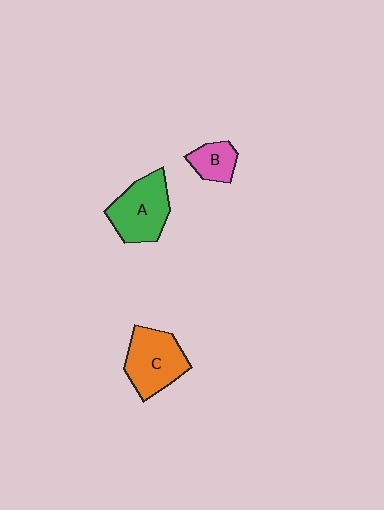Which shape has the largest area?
Shape C (orange).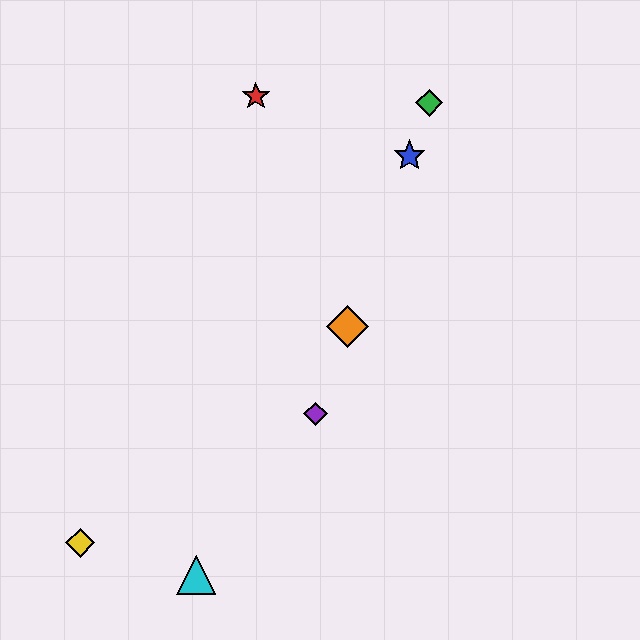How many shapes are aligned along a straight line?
4 shapes (the blue star, the green diamond, the purple diamond, the orange diamond) are aligned along a straight line.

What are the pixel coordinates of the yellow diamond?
The yellow diamond is at (80, 543).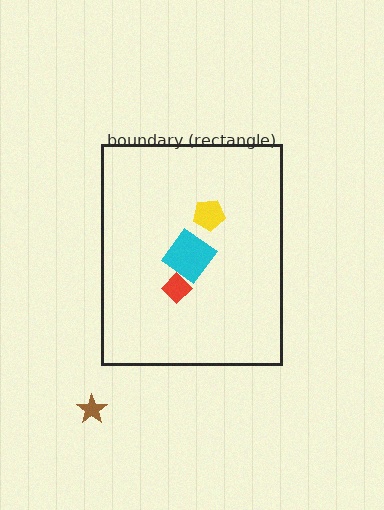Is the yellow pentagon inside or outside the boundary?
Inside.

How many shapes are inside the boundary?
3 inside, 1 outside.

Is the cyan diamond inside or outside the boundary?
Inside.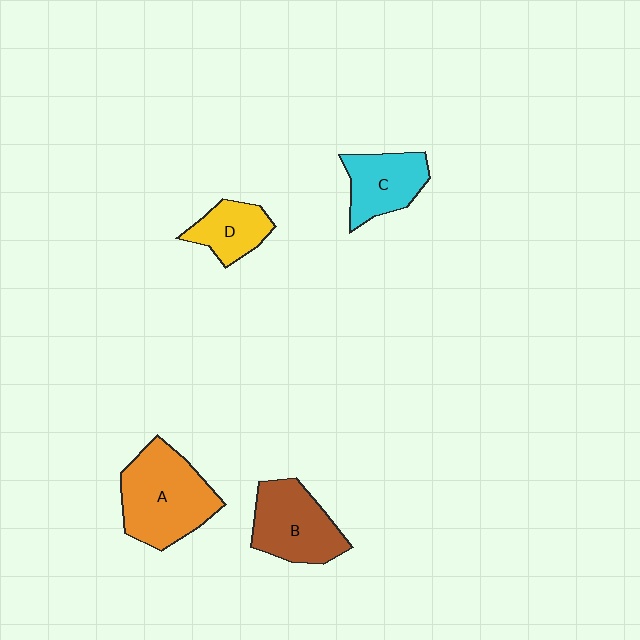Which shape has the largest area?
Shape A (orange).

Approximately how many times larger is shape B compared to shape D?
Approximately 1.6 times.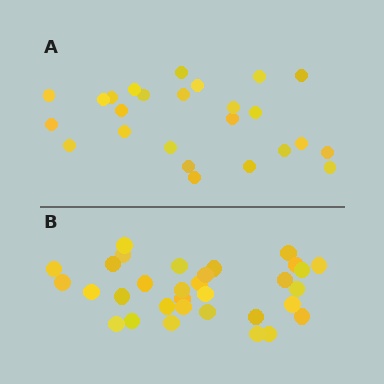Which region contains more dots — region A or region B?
Region B (the bottom region) has more dots.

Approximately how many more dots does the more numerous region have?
Region B has roughly 8 or so more dots than region A.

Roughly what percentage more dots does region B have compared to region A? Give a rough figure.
About 30% more.